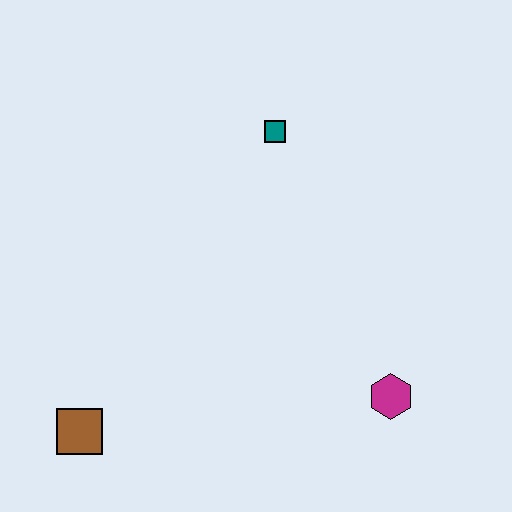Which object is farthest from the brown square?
The teal square is farthest from the brown square.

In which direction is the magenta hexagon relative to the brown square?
The magenta hexagon is to the right of the brown square.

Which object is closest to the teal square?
The magenta hexagon is closest to the teal square.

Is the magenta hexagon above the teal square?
No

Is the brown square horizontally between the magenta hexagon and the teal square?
No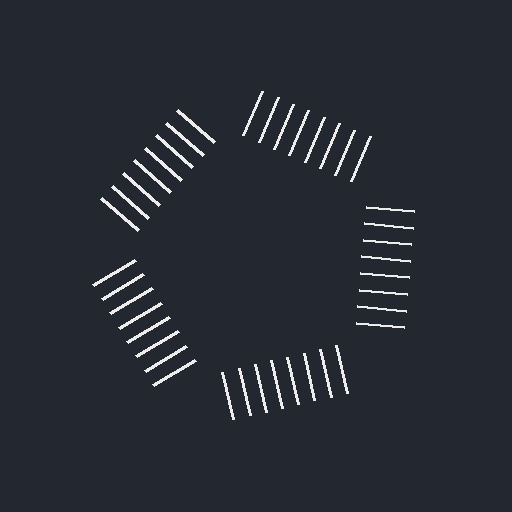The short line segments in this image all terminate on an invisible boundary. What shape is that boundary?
An illusory pentagon — the line segments terminate on its edges but no continuous stroke is drawn.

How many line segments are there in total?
40 — 8 along each of the 5 edges.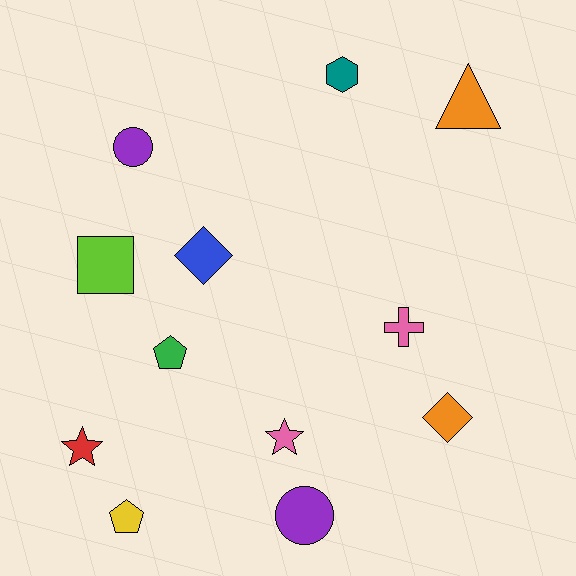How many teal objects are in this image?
There is 1 teal object.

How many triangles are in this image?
There is 1 triangle.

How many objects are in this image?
There are 12 objects.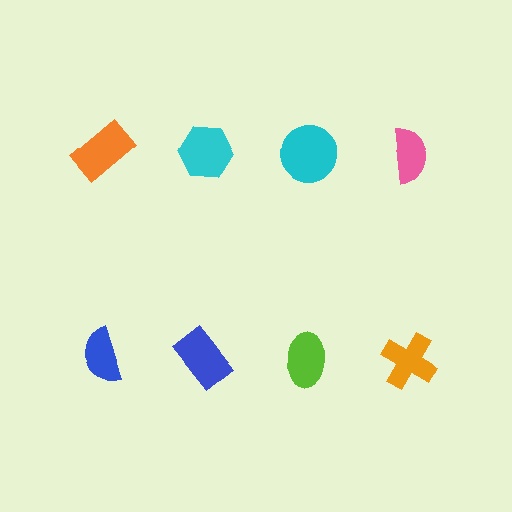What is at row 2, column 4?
An orange cross.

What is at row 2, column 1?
A blue semicircle.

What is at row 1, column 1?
An orange rectangle.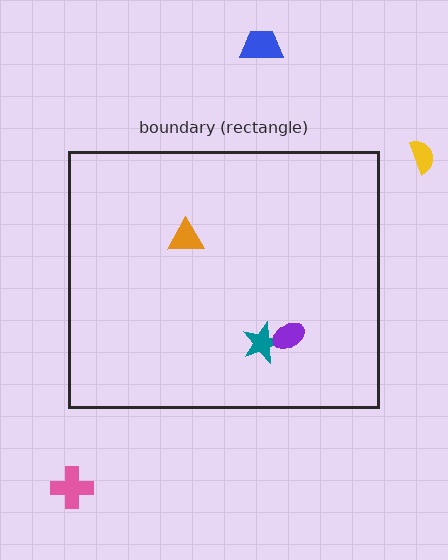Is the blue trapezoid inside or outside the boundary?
Outside.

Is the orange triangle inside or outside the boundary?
Inside.